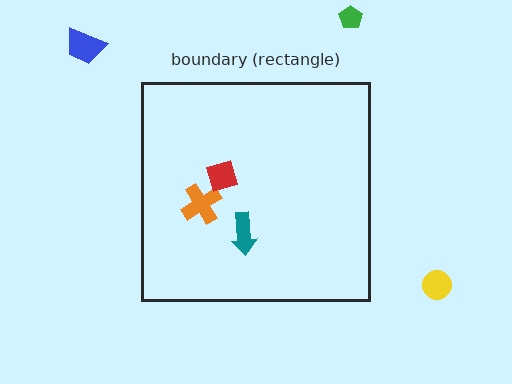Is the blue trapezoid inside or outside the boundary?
Outside.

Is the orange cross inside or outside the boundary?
Inside.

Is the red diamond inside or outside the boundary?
Inside.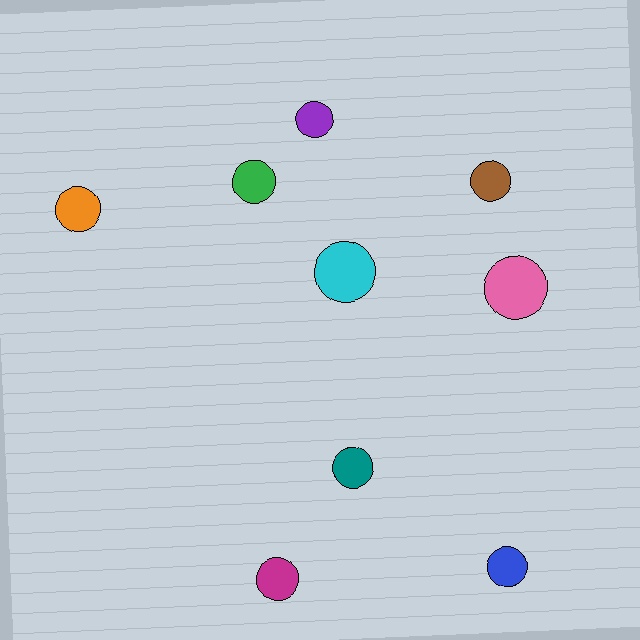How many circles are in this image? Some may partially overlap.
There are 9 circles.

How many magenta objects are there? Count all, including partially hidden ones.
There is 1 magenta object.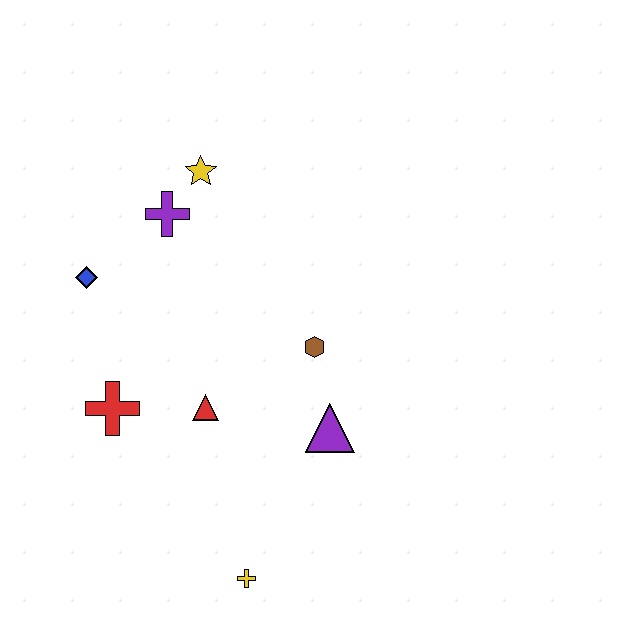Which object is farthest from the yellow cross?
The yellow star is farthest from the yellow cross.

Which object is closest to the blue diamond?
The purple cross is closest to the blue diamond.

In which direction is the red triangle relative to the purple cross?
The red triangle is below the purple cross.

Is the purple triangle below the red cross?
Yes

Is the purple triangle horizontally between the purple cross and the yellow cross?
No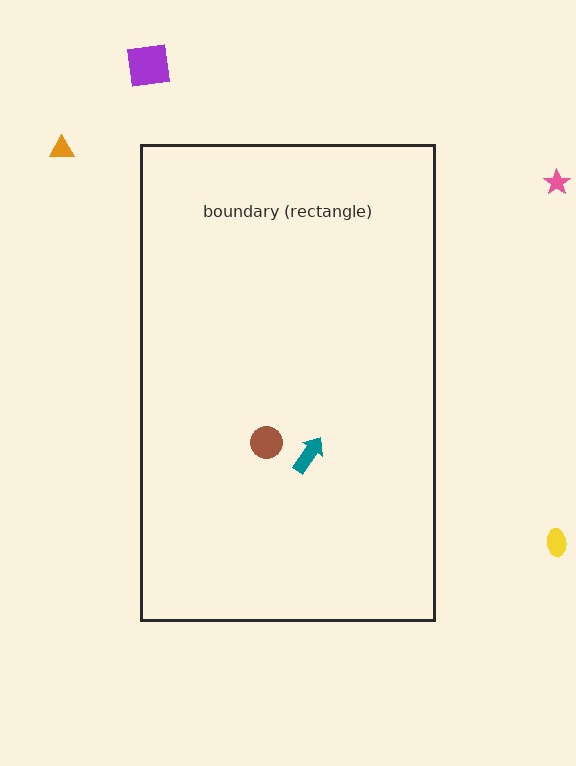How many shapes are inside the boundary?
2 inside, 4 outside.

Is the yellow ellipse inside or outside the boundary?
Outside.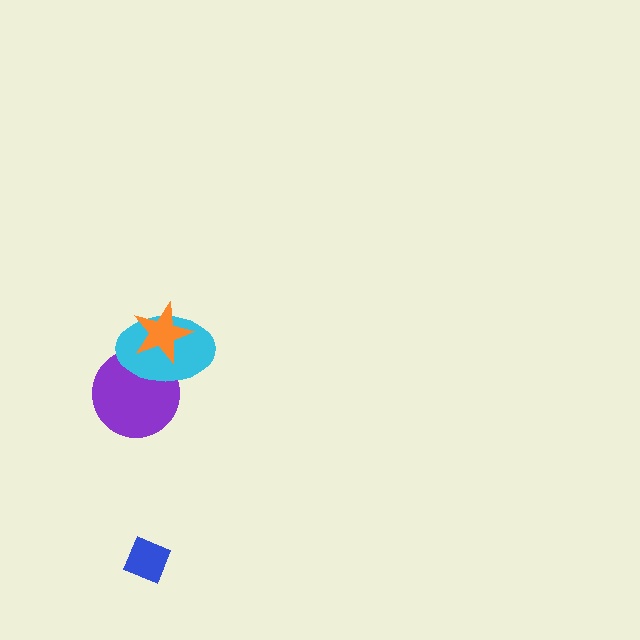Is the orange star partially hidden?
No, no other shape covers it.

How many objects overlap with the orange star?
2 objects overlap with the orange star.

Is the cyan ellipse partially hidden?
Yes, it is partially covered by another shape.